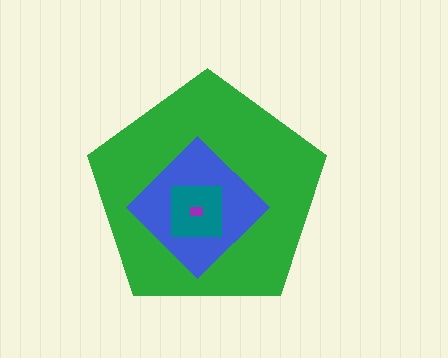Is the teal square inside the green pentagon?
Yes.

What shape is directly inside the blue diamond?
The teal square.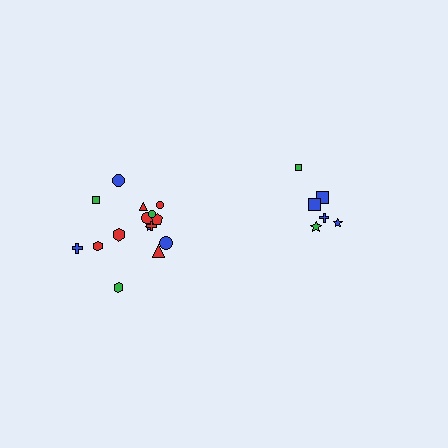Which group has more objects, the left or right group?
The left group.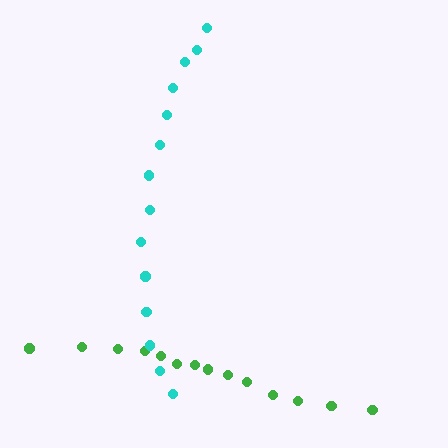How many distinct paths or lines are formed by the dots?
There are 2 distinct paths.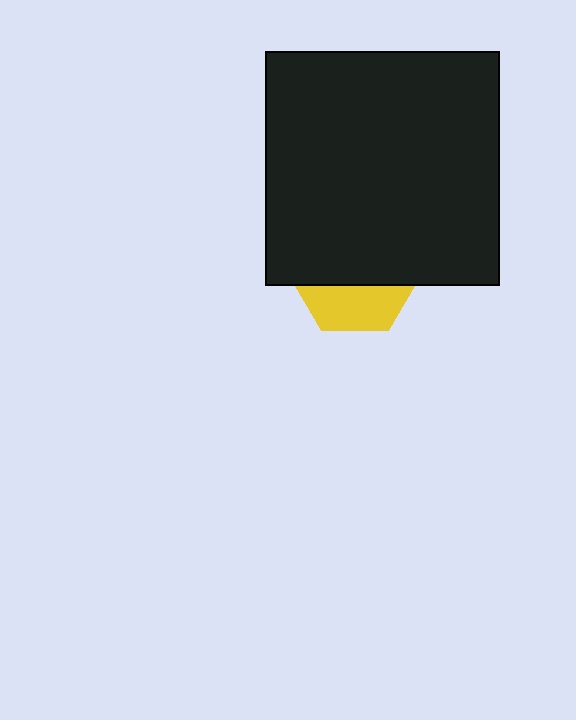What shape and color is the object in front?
The object in front is a black square.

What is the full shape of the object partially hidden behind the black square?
The partially hidden object is a yellow hexagon.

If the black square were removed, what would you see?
You would see the complete yellow hexagon.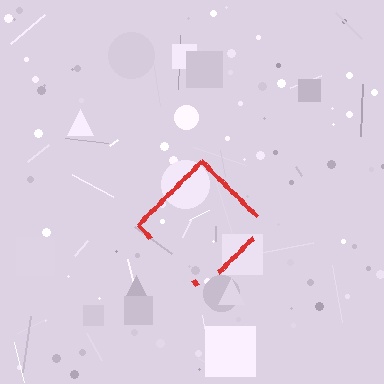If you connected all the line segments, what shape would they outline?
They would outline a diamond.